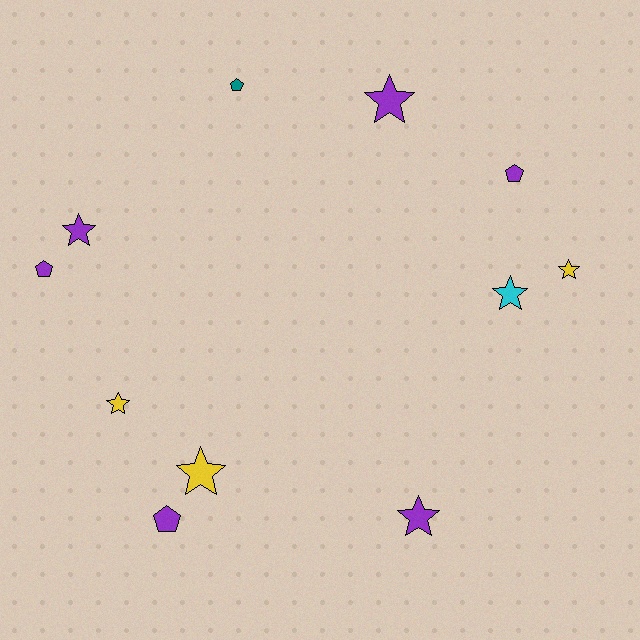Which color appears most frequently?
Purple, with 6 objects.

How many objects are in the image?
There are 11 objects.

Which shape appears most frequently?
Star, with 7 objects.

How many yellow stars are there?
There are 3 yellow stars.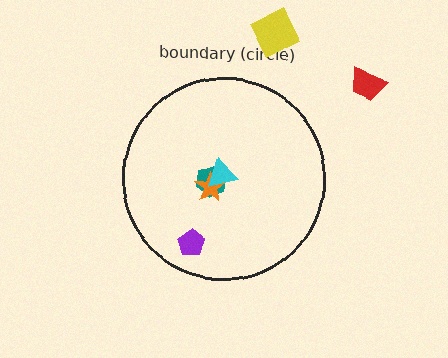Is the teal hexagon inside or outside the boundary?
Inside.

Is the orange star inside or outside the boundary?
Inside.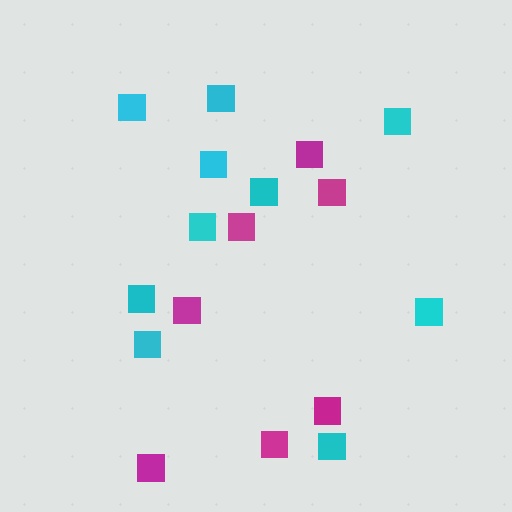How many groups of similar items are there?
There are 2 groups: one group of magenta squares (7) and one group of cyan squares (10).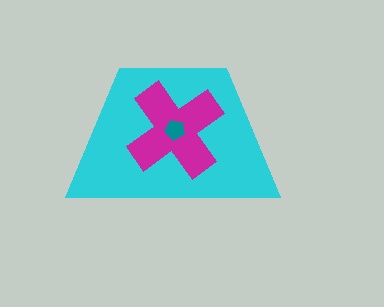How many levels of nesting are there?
3.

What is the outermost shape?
The cyan trapezoid.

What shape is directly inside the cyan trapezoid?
The magenta cross.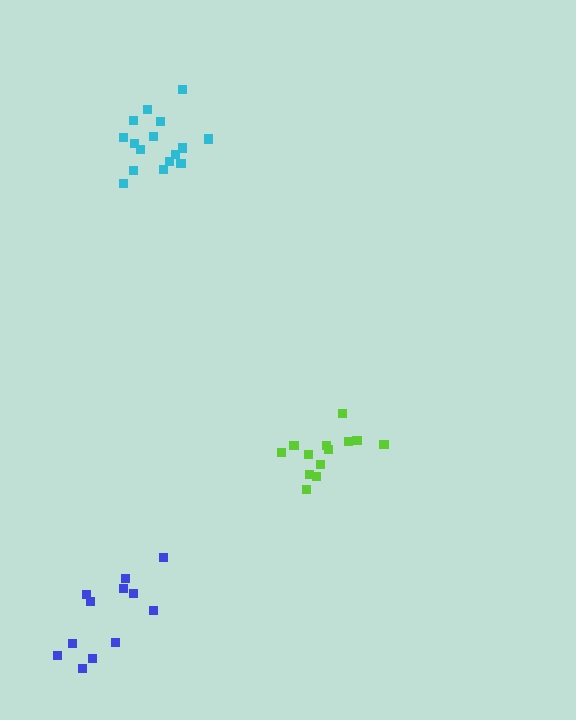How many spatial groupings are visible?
There are 3 spatial groupings.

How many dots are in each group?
Group 1: 16 dots, Group 2: 12 dots, Group 3: 13 dots (41 total).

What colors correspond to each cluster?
The clusters are colored: cyan, blue, lime.